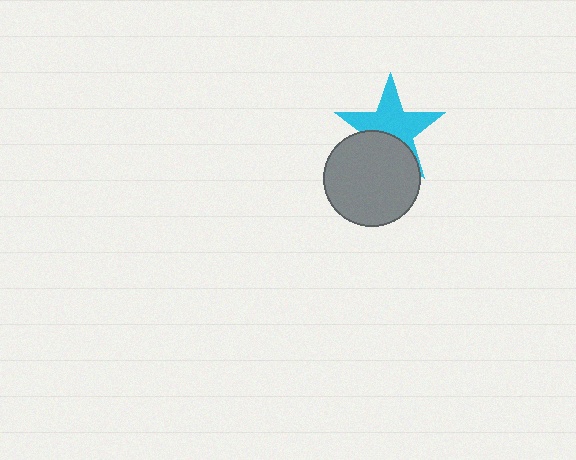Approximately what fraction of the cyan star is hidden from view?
Roughly 37% of the cyan star is hidden behind the gray circle.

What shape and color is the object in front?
The object in front is a gray circle.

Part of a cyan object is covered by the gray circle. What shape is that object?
It is a star.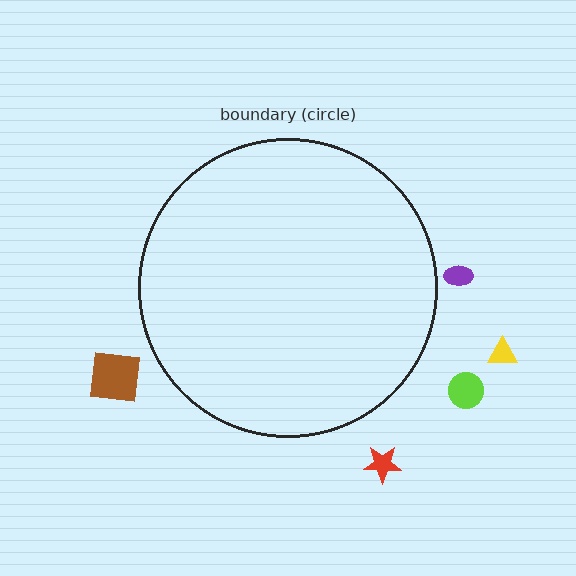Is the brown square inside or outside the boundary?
Outside.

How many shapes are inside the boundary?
0 inside, 5 outside.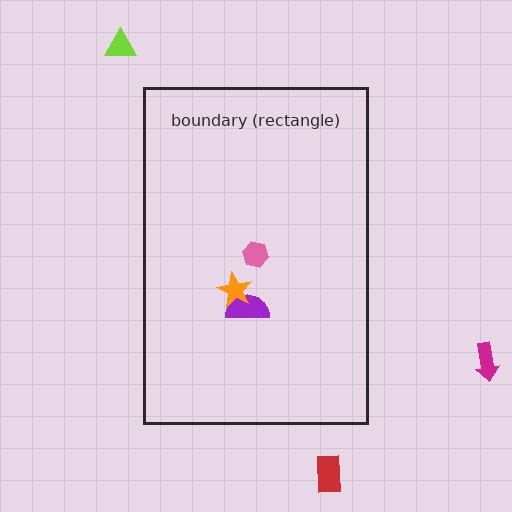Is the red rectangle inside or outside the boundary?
Outside.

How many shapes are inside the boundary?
3 inside, 3 outside.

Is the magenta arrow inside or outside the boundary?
Outside.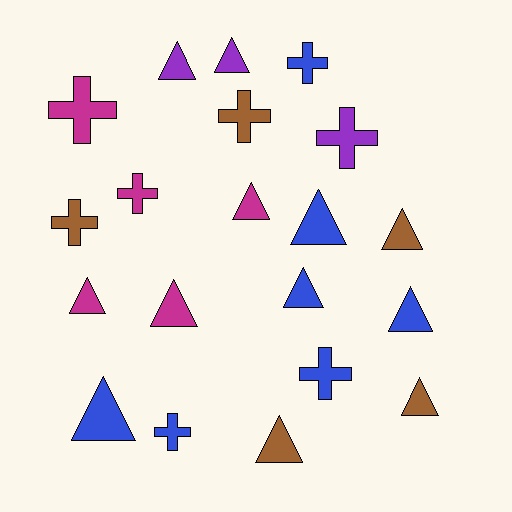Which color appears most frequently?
Blue, with 7 objects.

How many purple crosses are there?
There is 1 purple cross.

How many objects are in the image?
There are 20 objects.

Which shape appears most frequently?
Triangle, with 12 objects.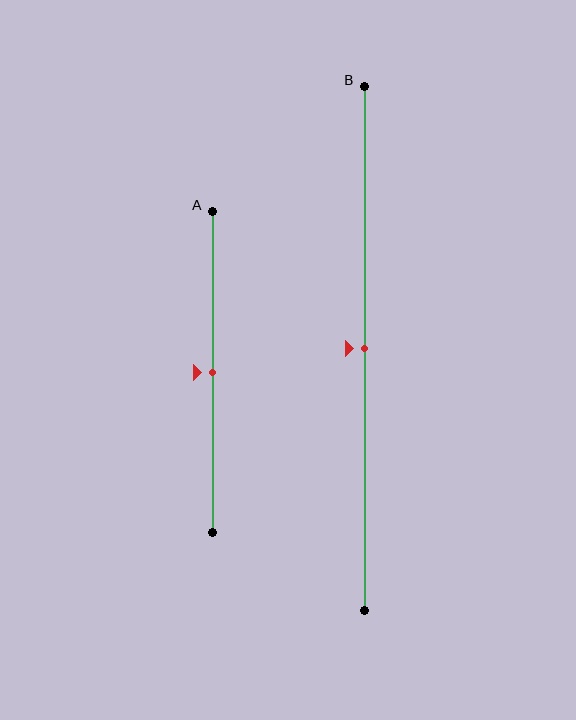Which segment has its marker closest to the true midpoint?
Segment A has its marker closest to the true midpoint.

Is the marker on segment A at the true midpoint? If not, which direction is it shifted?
Yes, the marker on segment A is at the true midpoint.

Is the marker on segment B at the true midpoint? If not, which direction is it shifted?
Yes, the marker on segment B is at the true midpoint.